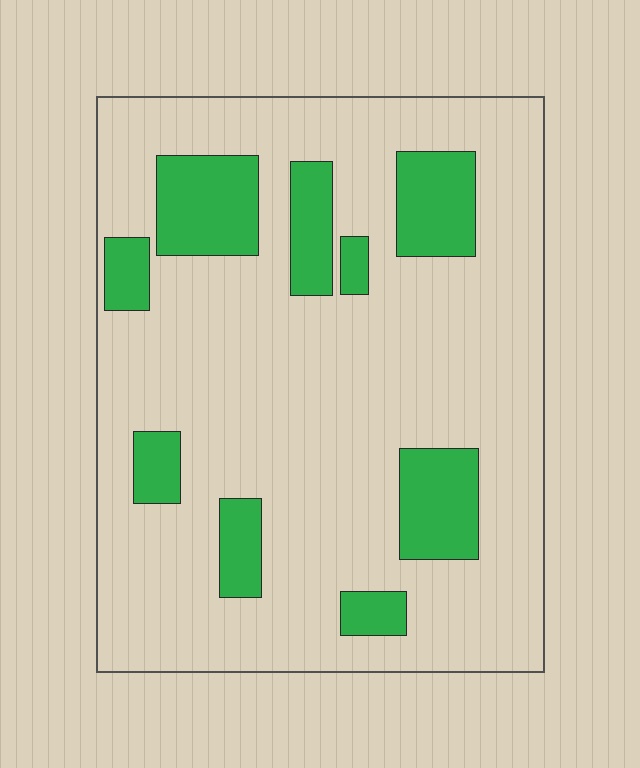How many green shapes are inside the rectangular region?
9.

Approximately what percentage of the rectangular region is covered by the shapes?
Approximately 20%.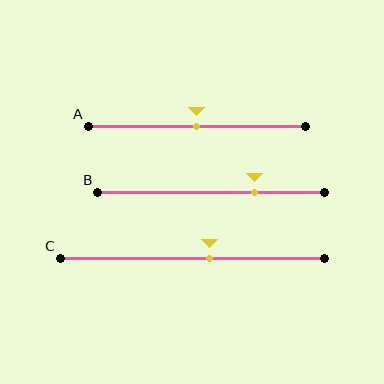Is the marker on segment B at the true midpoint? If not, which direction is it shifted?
No, the marker on segment B is shifted to the right by about 19% of the segment length.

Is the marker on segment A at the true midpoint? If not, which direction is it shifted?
Yes, the marker on segment A is at the true midpoint.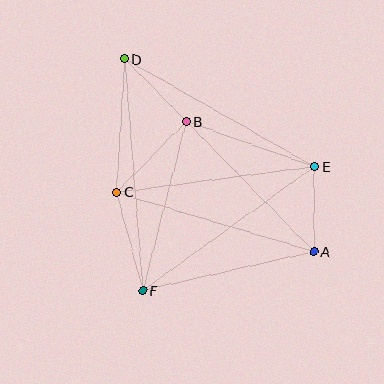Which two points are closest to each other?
Points A and E are closest to each other.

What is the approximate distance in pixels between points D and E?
The distance between D and E is approximately 219 pixels.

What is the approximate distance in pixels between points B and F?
The distance between B and F is approximately 174 pixels.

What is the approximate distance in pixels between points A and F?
The distance between A and F is approximately 175 pixels.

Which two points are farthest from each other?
Points A and D are farthest from each other.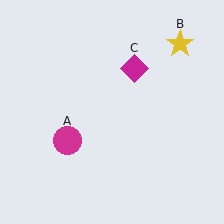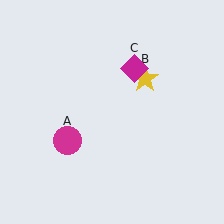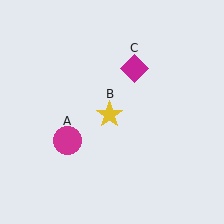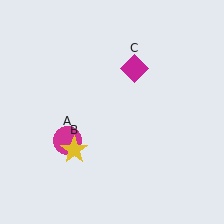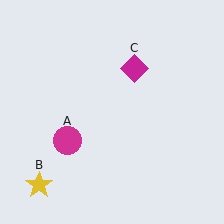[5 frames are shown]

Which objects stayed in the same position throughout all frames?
Magenta circle (object A) and magenta diamond (object C) remained stationary.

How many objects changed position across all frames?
1 object changed position: yellow star (object B).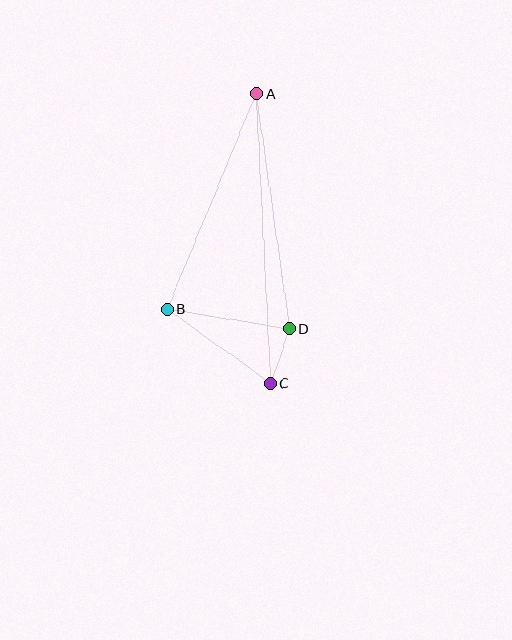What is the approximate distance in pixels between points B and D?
The distance between B and D is approximately 124 pixels.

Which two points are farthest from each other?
Points A and C are farthest from each other.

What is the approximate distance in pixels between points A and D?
The distance between A and D is approximately 238 pixels.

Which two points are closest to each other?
Points C and D are closest to each other.